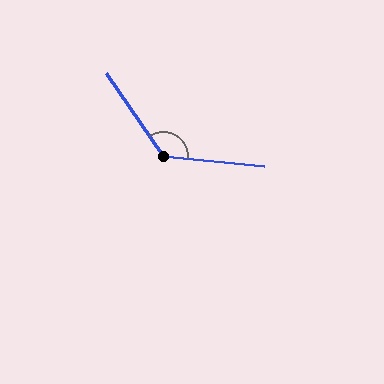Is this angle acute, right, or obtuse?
It is obtuse.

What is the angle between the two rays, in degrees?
Approximately 130 degrees.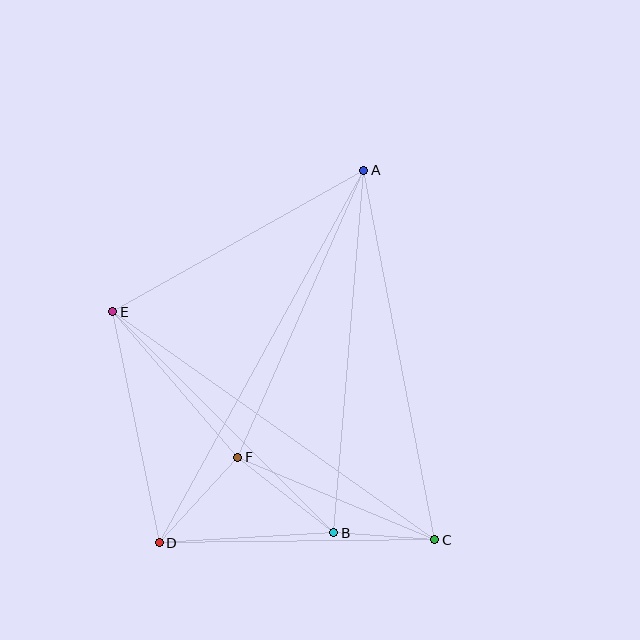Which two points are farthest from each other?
Points A and D are farthest from each other.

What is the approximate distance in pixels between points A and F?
The distance between A and F is approximately 314 pixels.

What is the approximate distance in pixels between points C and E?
The distance between C and E is approximately 395 pixels.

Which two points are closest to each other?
Points B and C are closest to each other.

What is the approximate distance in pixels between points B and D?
The distance between B and D is approximately 175 pixels.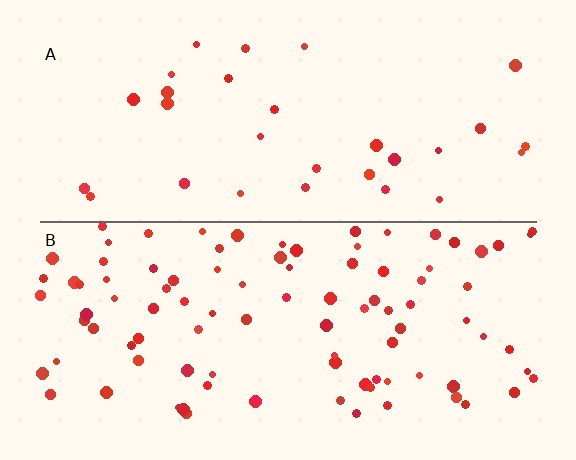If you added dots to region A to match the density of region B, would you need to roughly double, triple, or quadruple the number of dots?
Approximately triple.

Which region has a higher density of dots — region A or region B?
B (the bottom).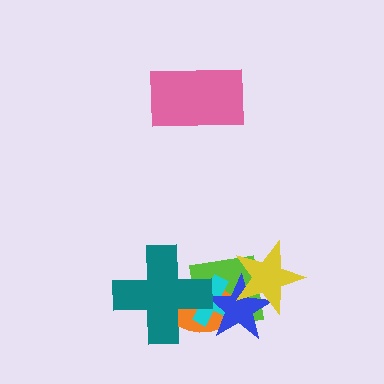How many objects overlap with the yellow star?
2 objects overlap with the yellow star.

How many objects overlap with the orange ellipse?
4 objects overlap with the orange ellipse.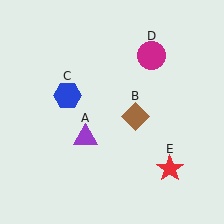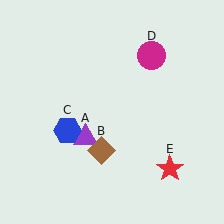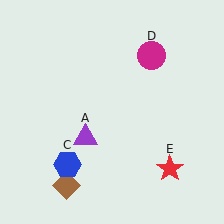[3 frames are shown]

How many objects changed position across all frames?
2 objects changed position: brown diamond (object B), blue hexagon (object C).